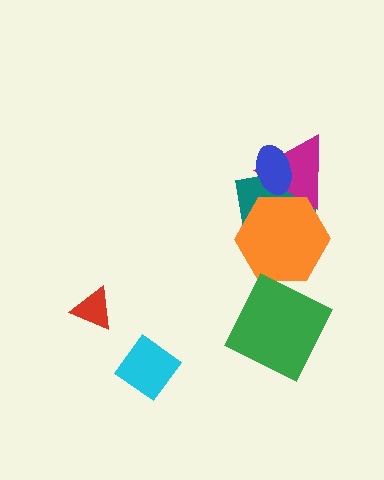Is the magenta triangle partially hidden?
Yes, it is partially covered by another shape.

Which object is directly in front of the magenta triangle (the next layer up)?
The orange hexagon is directly in front of the magenta triangle.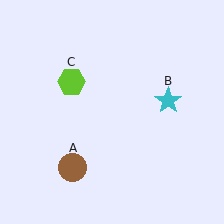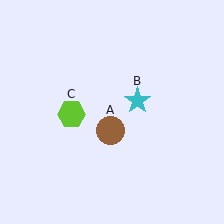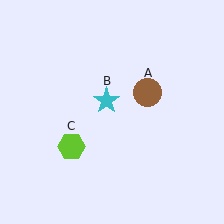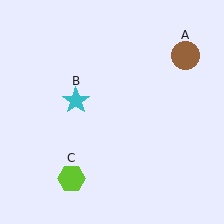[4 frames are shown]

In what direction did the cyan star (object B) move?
The cyan star (object B) moved left.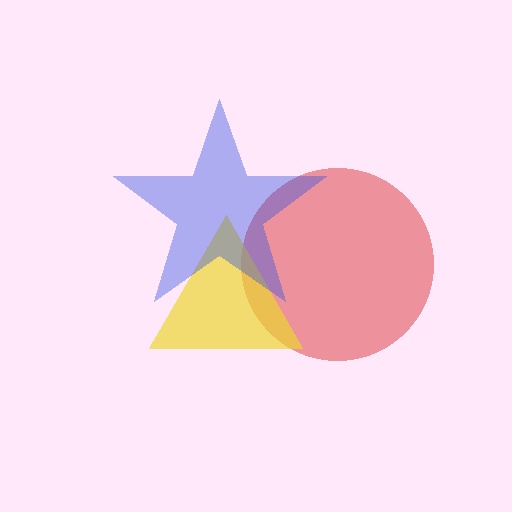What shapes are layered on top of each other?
The layered shapes are: a red circle, a yellow triangle, a blue star.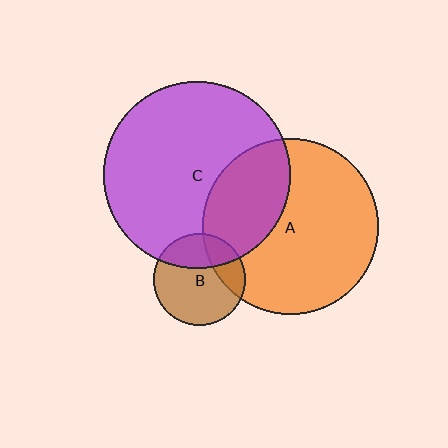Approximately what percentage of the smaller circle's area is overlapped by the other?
Approximately 30%.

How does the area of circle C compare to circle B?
Approximately 4.1 times.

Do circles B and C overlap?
Yes.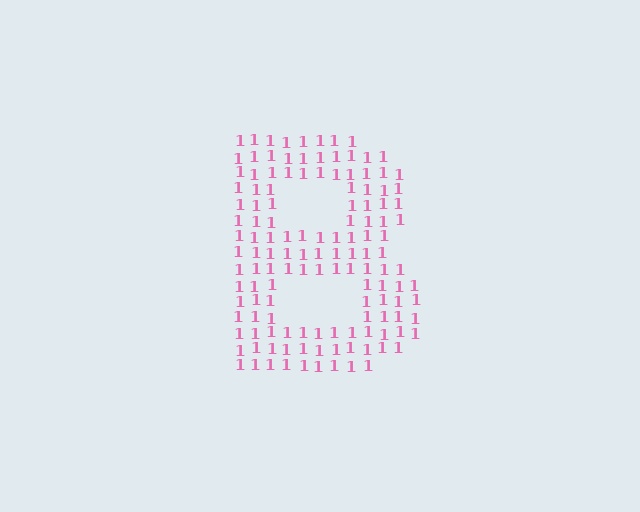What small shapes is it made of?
It is made of small digit 1's.